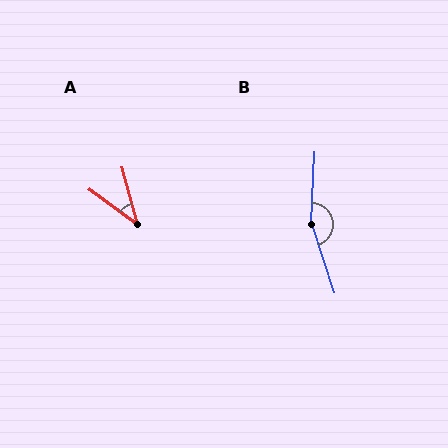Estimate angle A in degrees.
Approximately 38 degrees.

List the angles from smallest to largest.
A (38°), B (159°).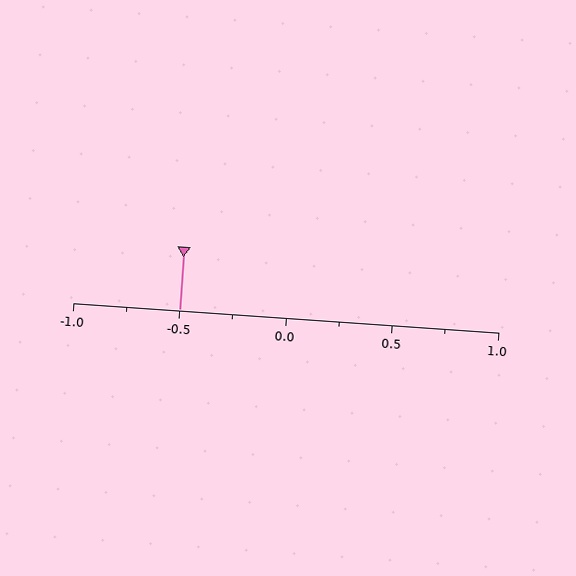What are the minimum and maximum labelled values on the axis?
The axis runs from -1.0 to 1.0.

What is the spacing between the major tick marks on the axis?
The major ticks are spaced 0.5 apart.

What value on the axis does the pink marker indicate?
The marker indicates approximately -0.5.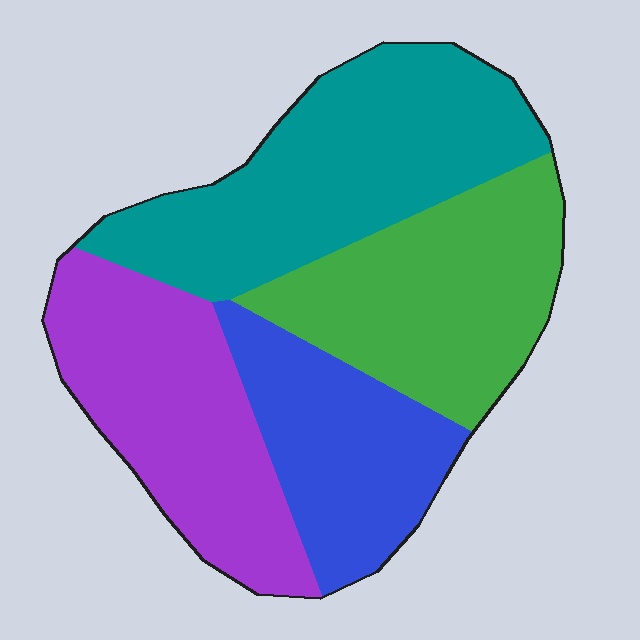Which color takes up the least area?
Blue, at roughly 20%.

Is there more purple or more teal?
Teal.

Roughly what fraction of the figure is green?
Green takes up between a quarter and a half of the figure.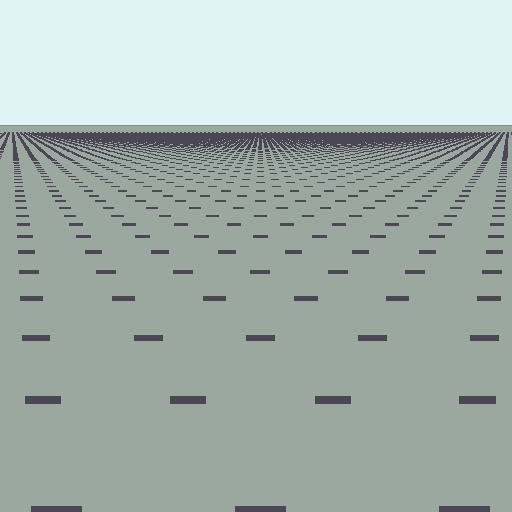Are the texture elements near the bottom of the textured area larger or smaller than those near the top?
Larger. Near the bottom, elements are closer to the viewer and appear at a bigger on-screen size.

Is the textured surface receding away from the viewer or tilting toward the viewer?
The surface is receding away from the viewer. Texture elements get smaller and denser toward the top.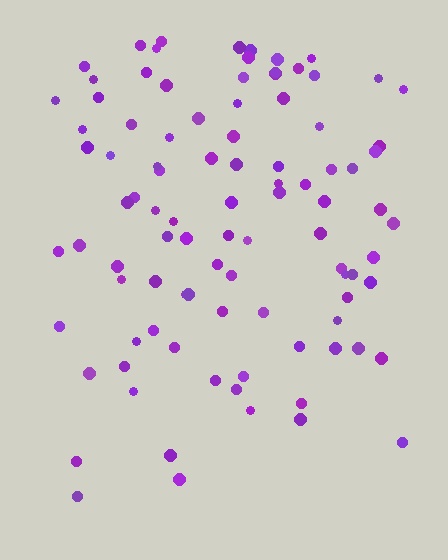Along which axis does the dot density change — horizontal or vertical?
Vertical.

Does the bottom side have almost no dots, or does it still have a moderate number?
Still a moderate number, just noticeably fewer than the top.